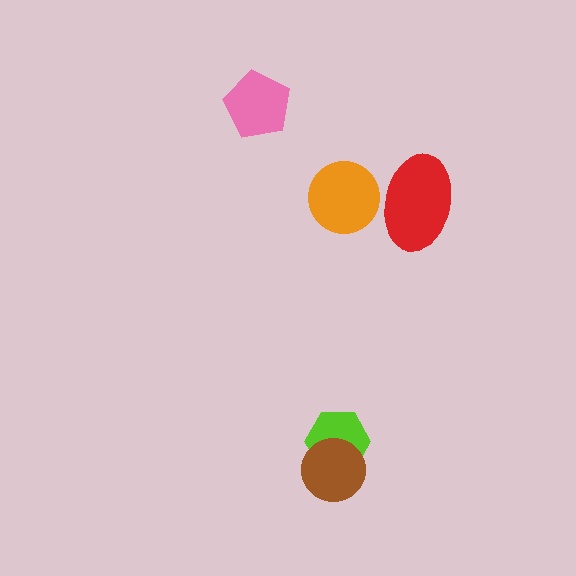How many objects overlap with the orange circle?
1 object overlaps with the orange circle.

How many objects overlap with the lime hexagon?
1 object overlaps with the lime hexagon.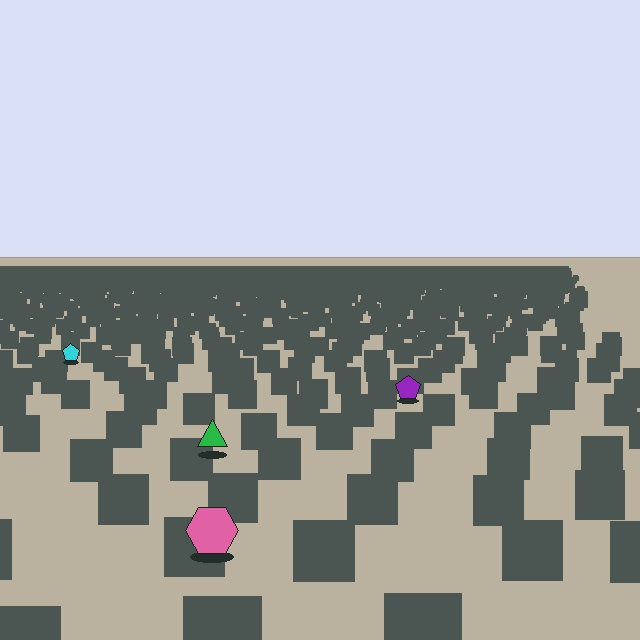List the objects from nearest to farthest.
From nearest to farthest: the pink hexagon, the green triangle, the purple pentagon, the cyan pentagon.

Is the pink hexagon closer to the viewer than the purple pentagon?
Yes. The pink hexagon is closer — you can tell from the texture gradient: the ground texture is coarser near it.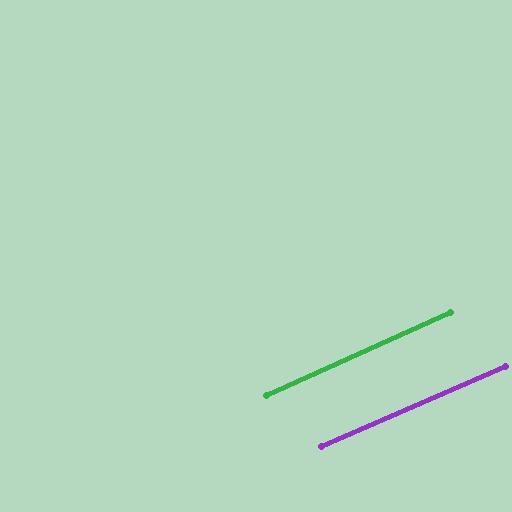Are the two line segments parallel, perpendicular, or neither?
Parallel — their directions differ by only 0.7°.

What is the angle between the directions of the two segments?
Approximately 1 degree.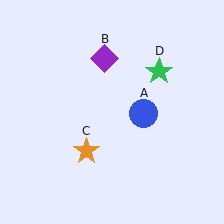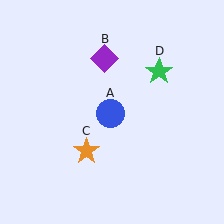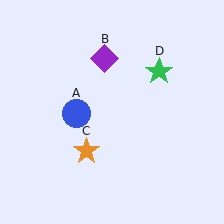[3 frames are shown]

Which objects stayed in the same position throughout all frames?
Purple diamond (object B) and orange star (object C) and green star (object D) remained stationary.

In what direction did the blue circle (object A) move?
The blue circle (object A) moved left.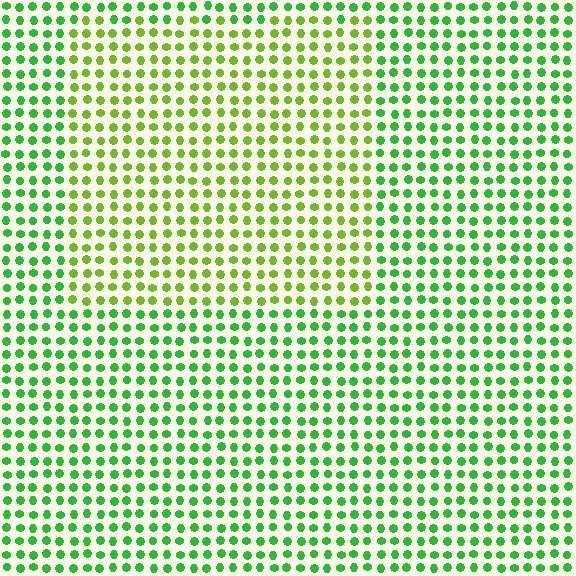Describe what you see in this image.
The image is filled with small green elements in a uniform arrangement. A rectangle-shaped region is visible where the elements are tinted to a slightly different hue, forming a subtle color boundary.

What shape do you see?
I see a rectangle.